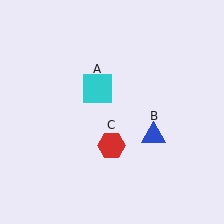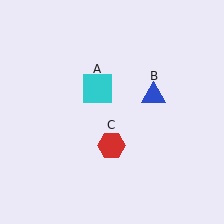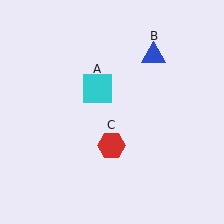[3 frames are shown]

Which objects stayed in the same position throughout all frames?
Cyan square (object A) and red hexagon (object C) remained stationary.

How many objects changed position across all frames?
1 object changed position: blue triangle (object B).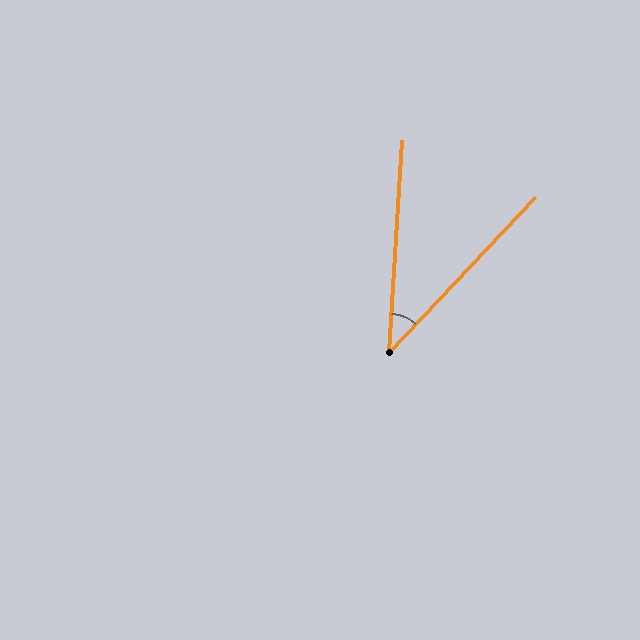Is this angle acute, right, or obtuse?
It is acute.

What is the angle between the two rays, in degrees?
Approximately 40 degrees.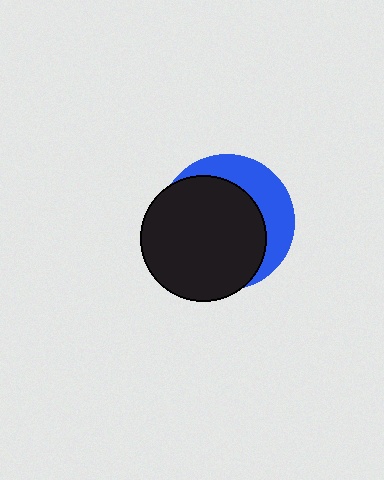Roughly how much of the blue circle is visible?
A small part of it is visible (roughly 33%).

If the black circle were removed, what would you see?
You would see the complete blue circle.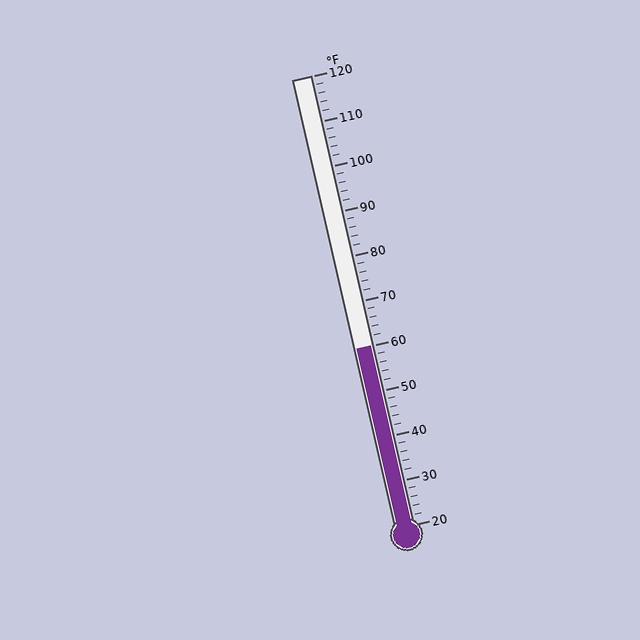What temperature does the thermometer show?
The thermometer shows approximately 60°F.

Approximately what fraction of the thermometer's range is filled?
The thermometer is filled to approximately 40% of its range.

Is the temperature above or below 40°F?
The temperature is above 40°F.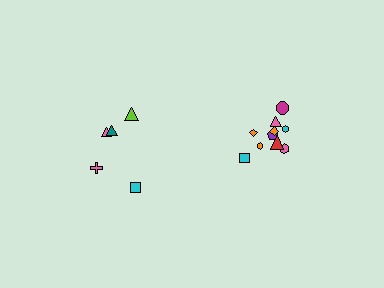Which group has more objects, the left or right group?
The right group.